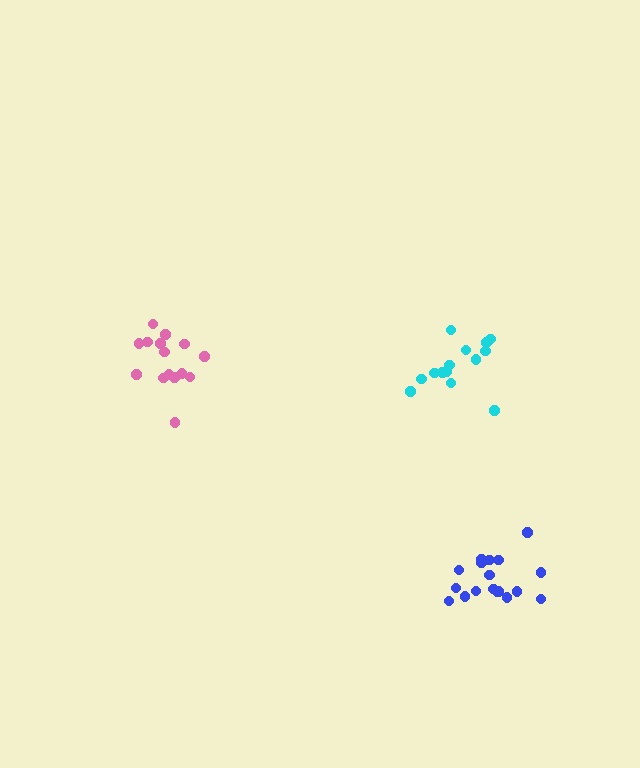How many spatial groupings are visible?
There are 3 spatial groupings.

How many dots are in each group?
Group 1: 15 dots, Group 2: 18 dots, Group 3: 14 dots (47 total).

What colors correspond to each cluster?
The clusters are colored: pink, blue, cyan.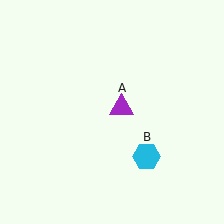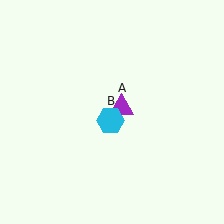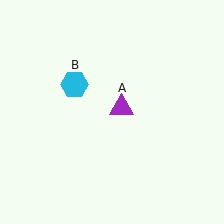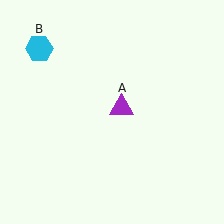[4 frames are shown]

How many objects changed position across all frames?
1 object changed position: cyan hexagon (object B).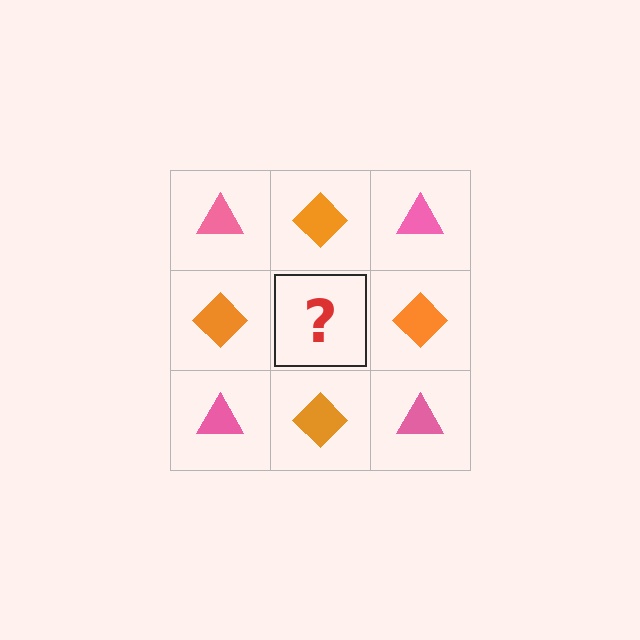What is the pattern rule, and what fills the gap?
The rule is that it alternates pink triangle and orange diamond in a checkerboard pattern. The gap should be filled with a pink triangle.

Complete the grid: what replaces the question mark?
The question mark should be replaced with a pink triangle.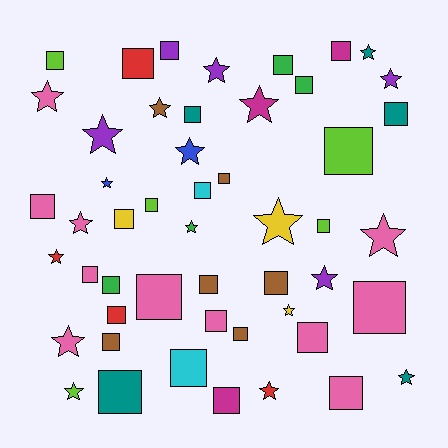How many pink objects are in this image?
There are 11 pink objects.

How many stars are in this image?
There are 20 stars.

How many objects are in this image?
There are 50 objects.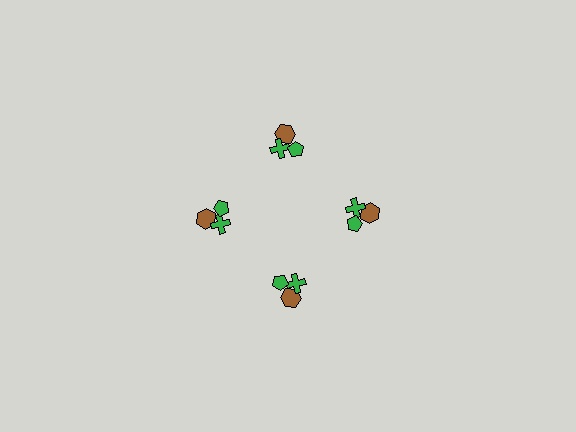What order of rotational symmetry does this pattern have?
This pattern has 4-fold rotational symmetry.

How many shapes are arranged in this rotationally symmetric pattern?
There are 12 shapes, arranged in 4 groups of 3.